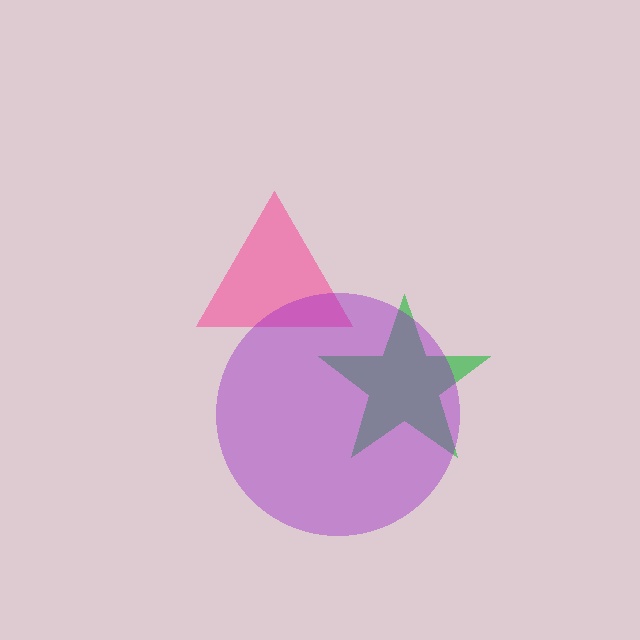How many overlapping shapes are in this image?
There are 3 overlapping shapes in the image.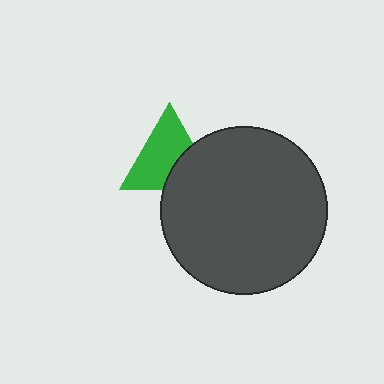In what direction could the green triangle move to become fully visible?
The green triangle could move toward the upper-left. That would shift it out from behind the dark gray circle entirely.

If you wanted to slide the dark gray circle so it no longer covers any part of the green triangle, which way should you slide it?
Slide it toward the lower-right — that is the most direct way to separate the two shapes.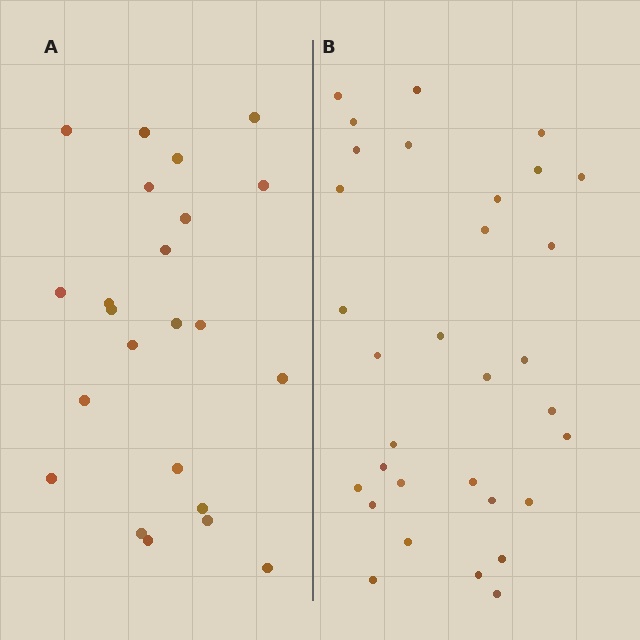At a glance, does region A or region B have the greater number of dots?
Region B (the right region) has more dots.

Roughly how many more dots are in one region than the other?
Region B has roughly 8 or so more dots than region A.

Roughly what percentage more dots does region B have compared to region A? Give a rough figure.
About 40% more.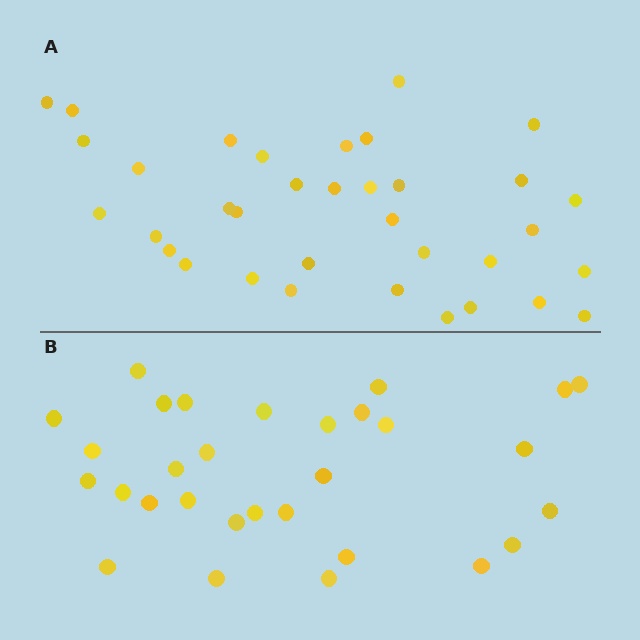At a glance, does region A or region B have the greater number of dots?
Region A (the top region) has more dots.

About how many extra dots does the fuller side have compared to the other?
Region A has about 5 more dots than region B.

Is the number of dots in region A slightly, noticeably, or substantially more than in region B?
Region A has only slightly more — the two regions are fairly close. The ratio is roughly 1.2 to 1.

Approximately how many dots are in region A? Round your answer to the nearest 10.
About 40 dots. (The exact count is 35, which rounds to 40.)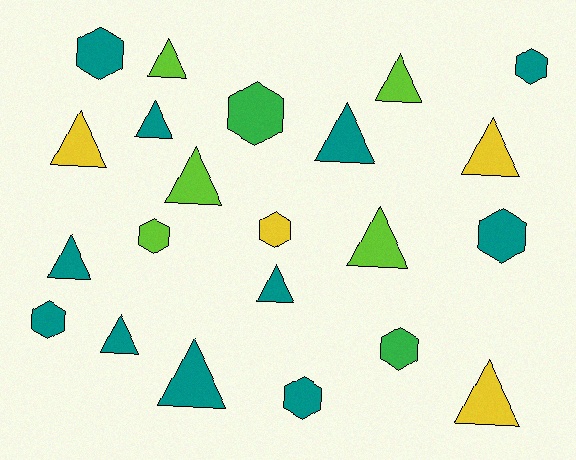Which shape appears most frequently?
Triangle, with 13 objects.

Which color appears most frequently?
Teal, with 11 objects.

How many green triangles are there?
There are no green triangles.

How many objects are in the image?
There are 22 objects.